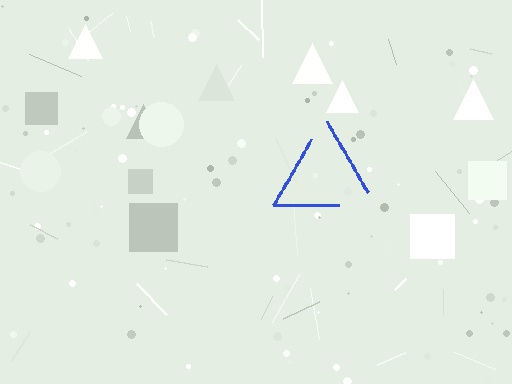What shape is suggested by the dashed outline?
The dashed outline suggests a triangle.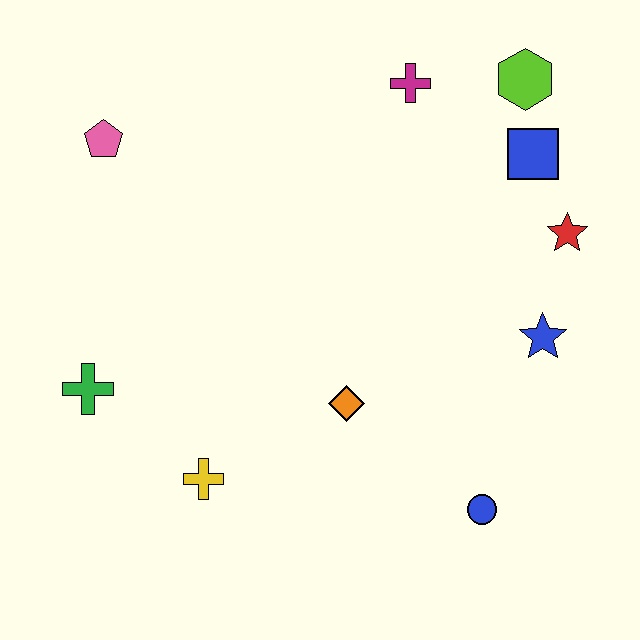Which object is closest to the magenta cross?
The lime hexagon is closest to the magenta cross.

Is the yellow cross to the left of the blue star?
Yes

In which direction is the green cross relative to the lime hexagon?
The green cross is to the left of the lime hexagon.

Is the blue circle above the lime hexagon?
No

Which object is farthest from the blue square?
The green cross is farthest from the blue square.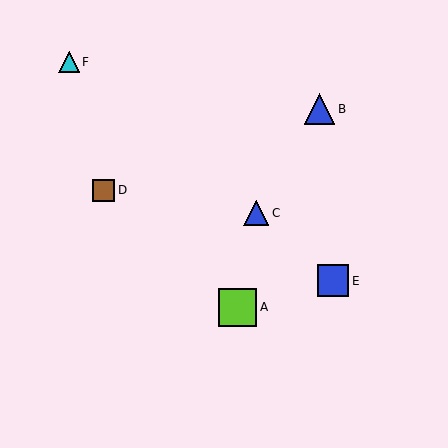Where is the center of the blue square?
The center of the blue square is at (333, 281).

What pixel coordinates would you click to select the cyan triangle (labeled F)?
Click at (69, 62) to select the cyan triangle F.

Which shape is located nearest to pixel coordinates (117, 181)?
The brown square (labeled D) at (104, 190) is nearest to that location.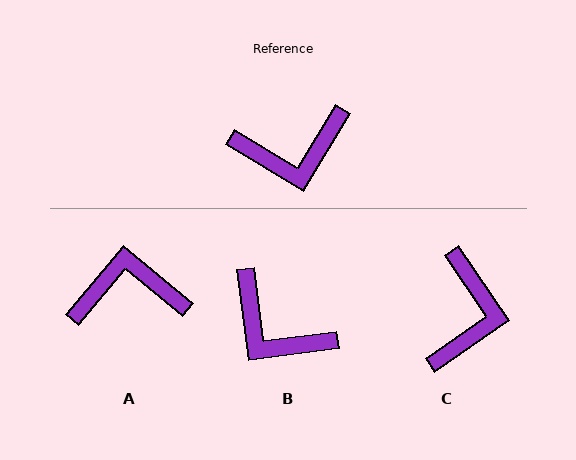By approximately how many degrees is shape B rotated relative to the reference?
Approximately 51 degrees clockwise.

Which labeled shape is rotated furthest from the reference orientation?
A, about 171 degrees away.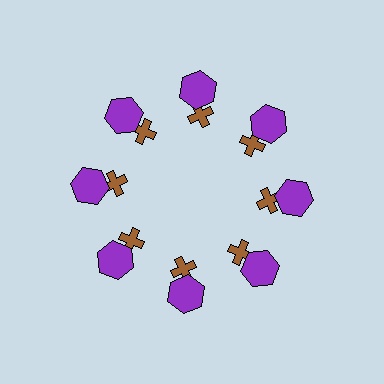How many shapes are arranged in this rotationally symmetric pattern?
There are 16 shapes, arranged in 8 groups of 2.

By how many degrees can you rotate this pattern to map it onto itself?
The pattern maps onto itself every 45 degrees of rotation.